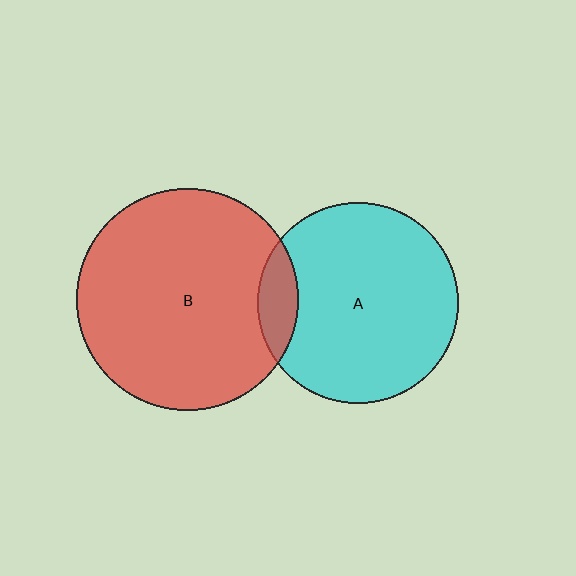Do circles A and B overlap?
Yes.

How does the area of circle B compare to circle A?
Approximately 1.2 times.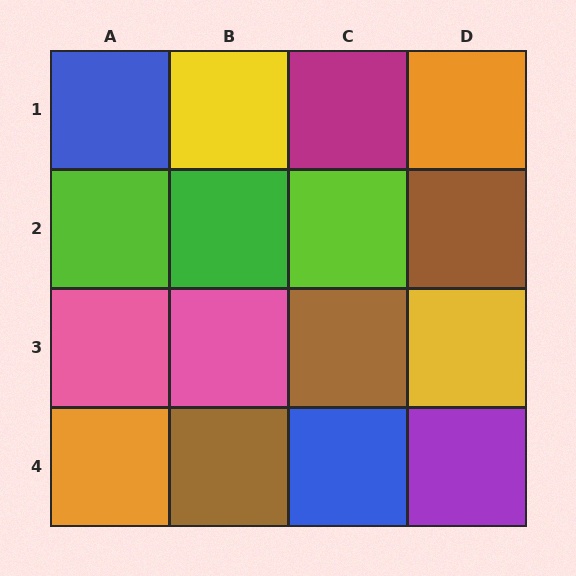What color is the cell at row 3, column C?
Brown.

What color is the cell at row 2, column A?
Lime.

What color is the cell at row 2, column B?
Green.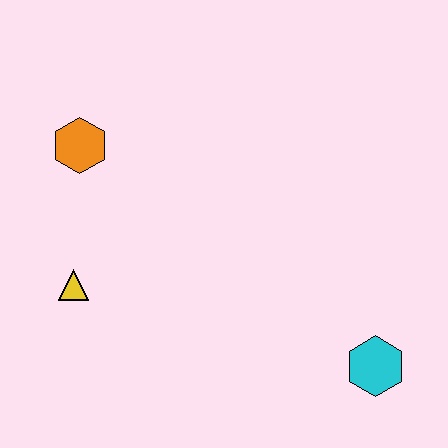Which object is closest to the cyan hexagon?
The yellow triangle is closest to the cyan hexagon.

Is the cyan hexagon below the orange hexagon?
Yes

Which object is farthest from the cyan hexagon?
The orange hexagon is farthest from the cyan hexagon.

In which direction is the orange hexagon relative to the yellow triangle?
The orange hexagon is above the yellow triangle.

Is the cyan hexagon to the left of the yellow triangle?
No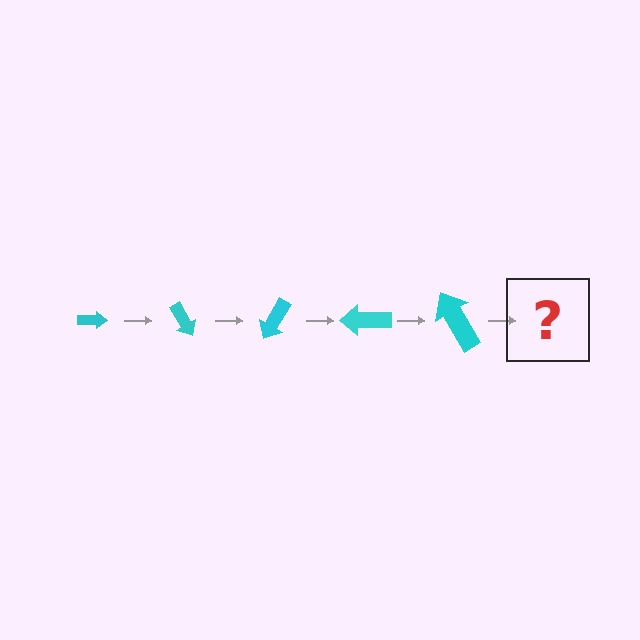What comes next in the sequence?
The next element should be an arrow, larger than the previous one and rotated 300 degrees from the start.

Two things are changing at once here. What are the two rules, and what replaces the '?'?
The two rules are that the arrow grows larger each step and it rotates 60 degrees each step. The '?' should be an arrow, larger than the previous one and rotated 300 degrees from the start.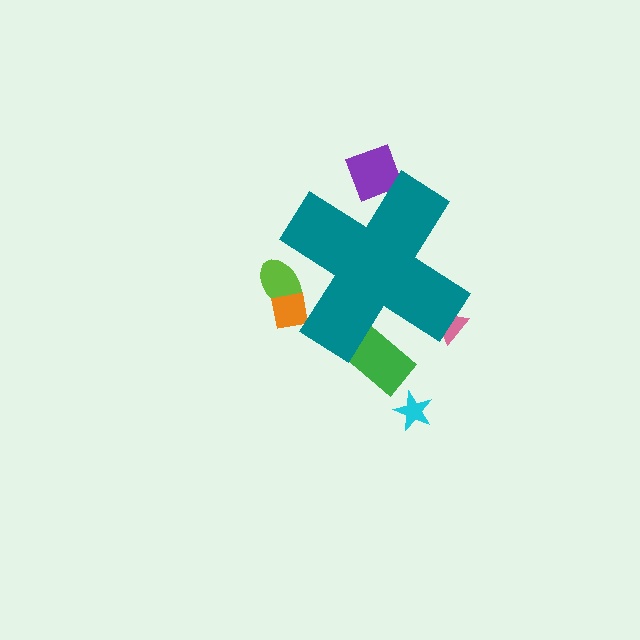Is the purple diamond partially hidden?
Yes, the purple diamond is partially hidden behind the teal cross.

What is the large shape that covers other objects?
A teal cross.